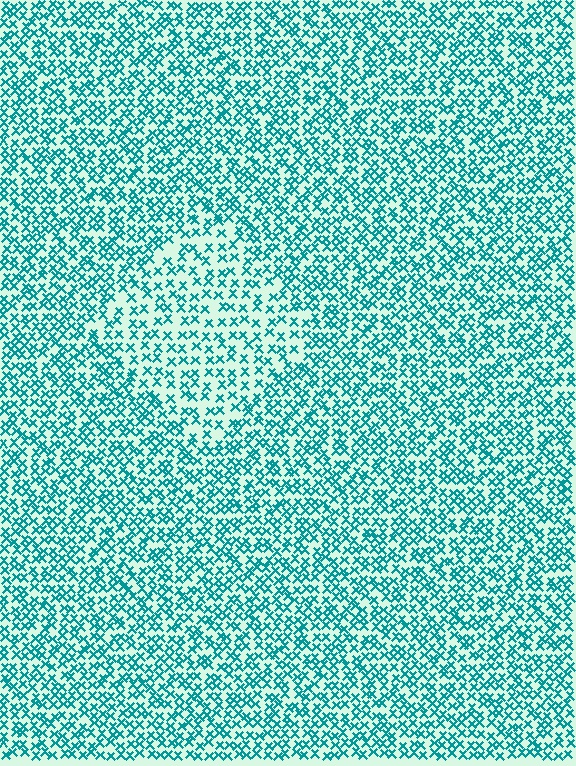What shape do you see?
I see a diamond.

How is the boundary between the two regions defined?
The boundary is defined by a change in element density (approximately 1.7x ratio). All elements are the same color, size, and shape.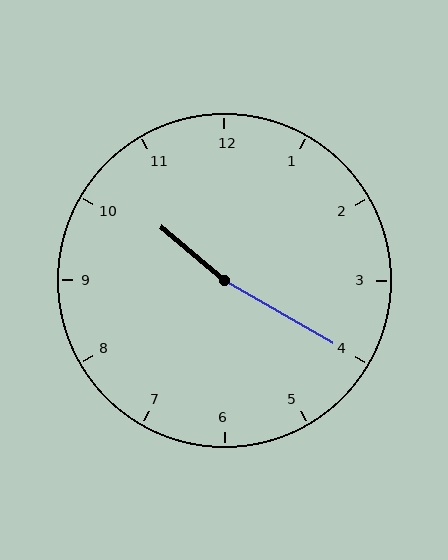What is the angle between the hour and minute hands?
Approximately 170 degrees.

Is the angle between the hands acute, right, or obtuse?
It is obtuse.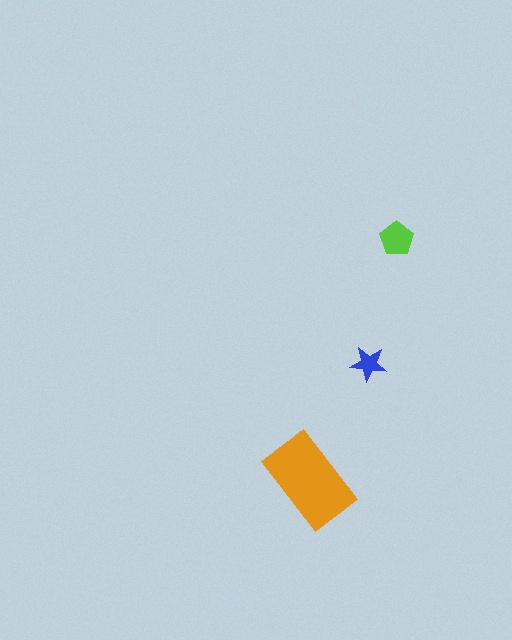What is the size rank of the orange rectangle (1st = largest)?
1st.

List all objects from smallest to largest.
The blue star, the lime pentagon, the orange rectangle.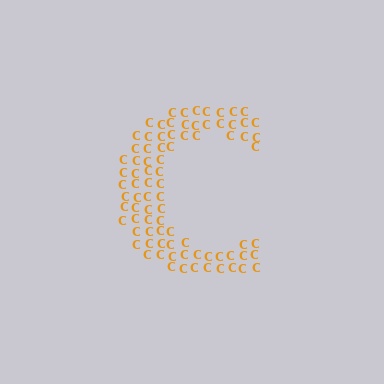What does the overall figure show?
The overall figure shows the letter C.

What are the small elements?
The small elements are letter C's.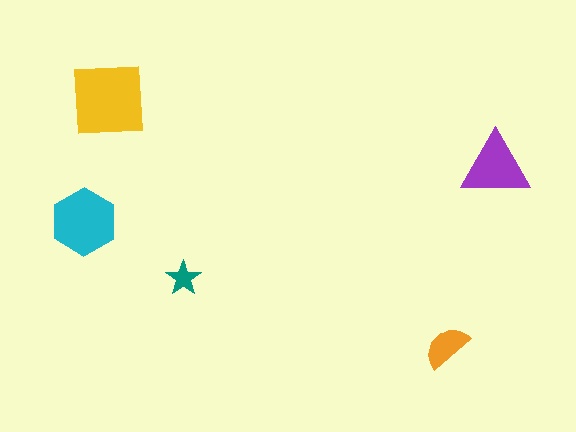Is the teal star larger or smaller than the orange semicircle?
Smaller.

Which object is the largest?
The yellow square.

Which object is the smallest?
The teal star.